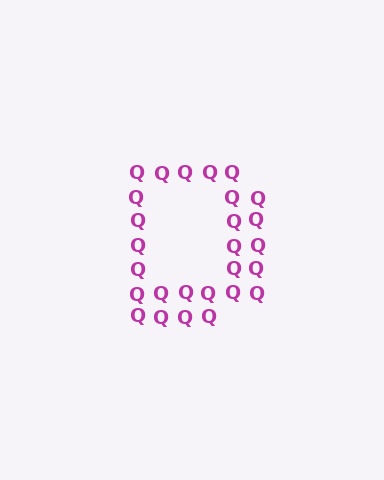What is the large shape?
The large shape is the letter D.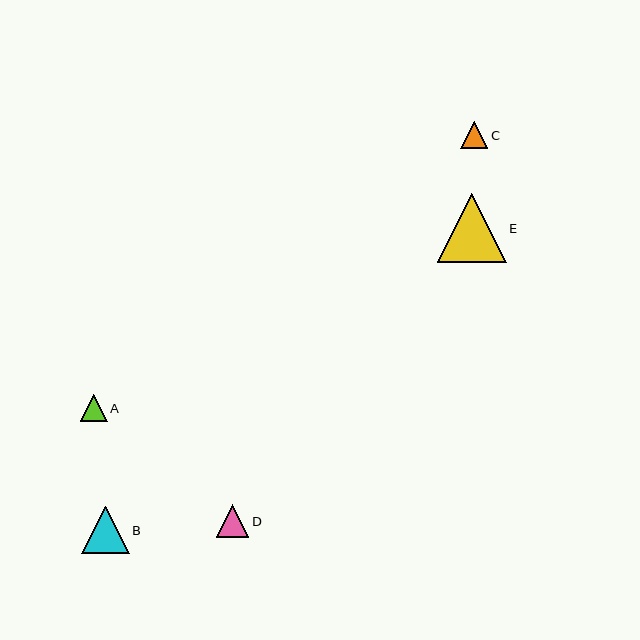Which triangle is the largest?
Triangle E is the largest with a size of approximately 69 pixels.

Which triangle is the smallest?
Triangle A is the smallest with a size of approximately 27 pixels.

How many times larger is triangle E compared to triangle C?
Triangle E is approximately 2.5 times the size of triangle C.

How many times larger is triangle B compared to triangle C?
Triangle B is approximately 1.8 times the size of triangle C.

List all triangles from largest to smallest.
From largest to smallest: E, B, D, C, A.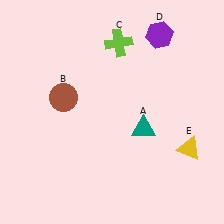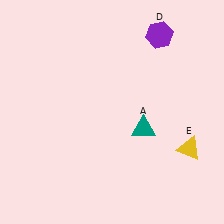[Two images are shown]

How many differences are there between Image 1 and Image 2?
There are 2 differences between the two images.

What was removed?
The brown circle (B), the lime cross (C) were removed in Image 2.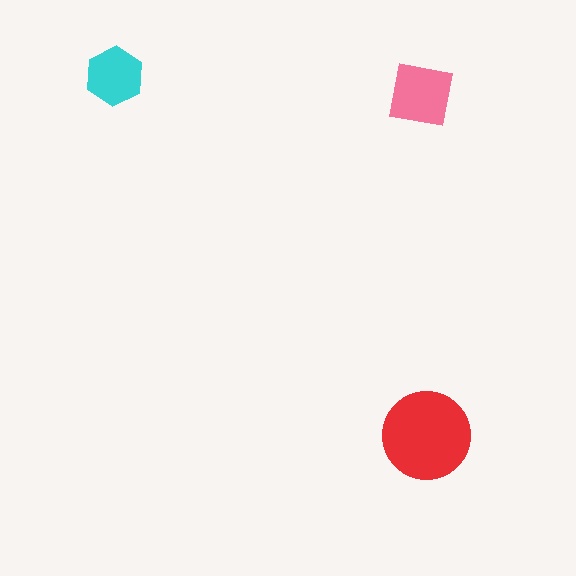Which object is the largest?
The red circle.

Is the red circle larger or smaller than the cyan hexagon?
Larger.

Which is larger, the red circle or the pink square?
The red circle.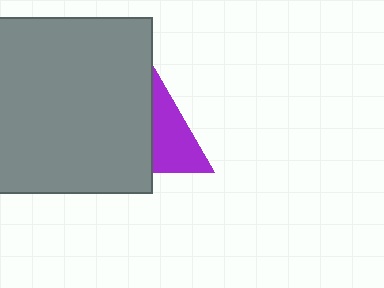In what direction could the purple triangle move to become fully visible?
The purple triangle could move right. That would shift it out from behind the gray square entirely.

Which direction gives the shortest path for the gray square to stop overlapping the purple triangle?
Moving left gives the shortest separation.